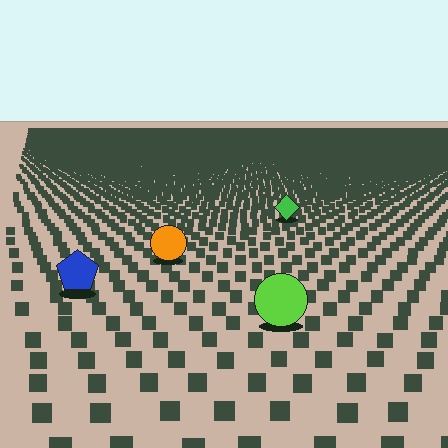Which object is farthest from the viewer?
The green diamond is farthest from the viewer. It appears smaller and the ground texture around it is denser.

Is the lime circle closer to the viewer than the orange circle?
Yes. The lime circle is closer — you can tell from the texture gradient: the ground texture is coarser near it.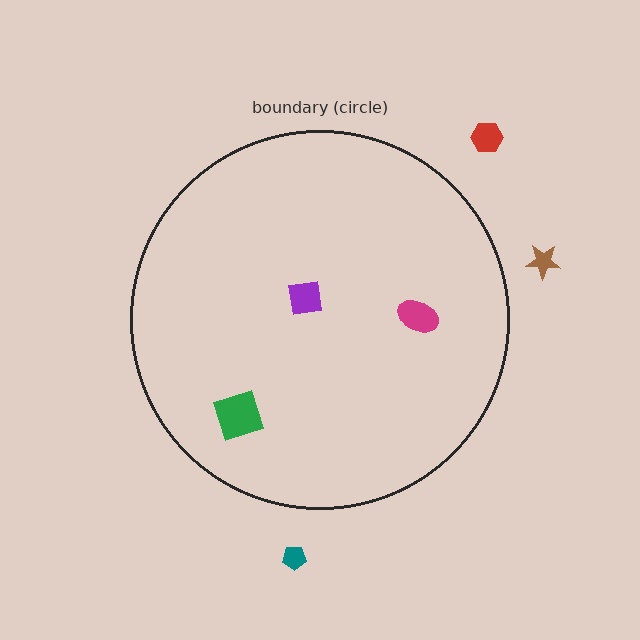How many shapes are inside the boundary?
3 inside, 3 outside.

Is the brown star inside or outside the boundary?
Outside.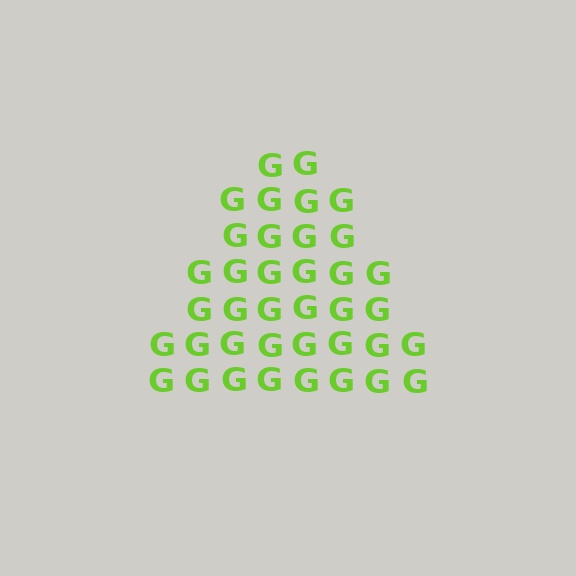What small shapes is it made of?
It is made of small letter G's.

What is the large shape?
The large shape is a triangle.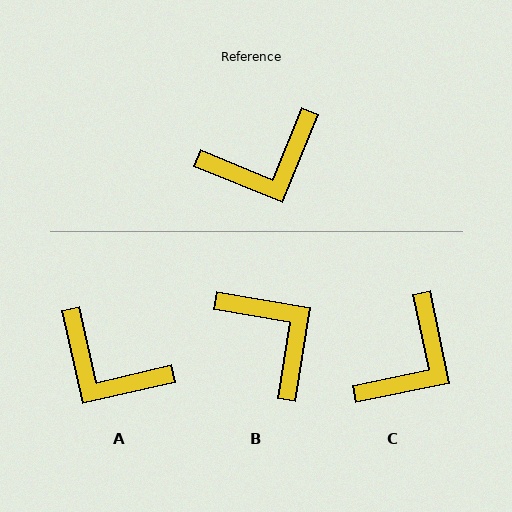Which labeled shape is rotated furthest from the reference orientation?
B, about 103 degrees away.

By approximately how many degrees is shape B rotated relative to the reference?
Approximately 103 degrees counter-clockwise.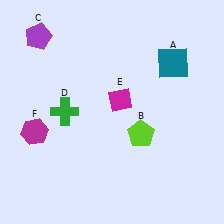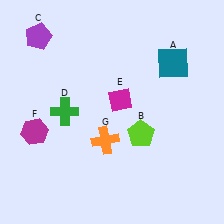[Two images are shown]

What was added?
An orange cross (G) was added in Image 2.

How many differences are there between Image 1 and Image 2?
There is 1 difference between the two images.